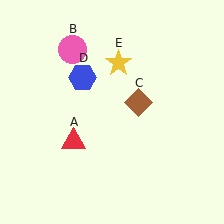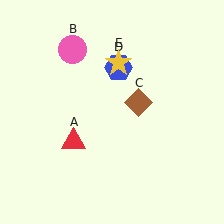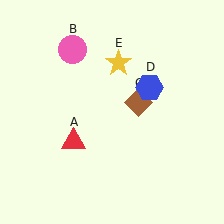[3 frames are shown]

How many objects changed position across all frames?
1 object changed position: blue hexagon (object D).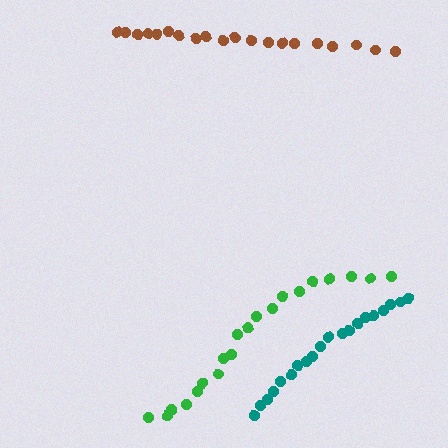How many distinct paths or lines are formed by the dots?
There are 3 distinct paths.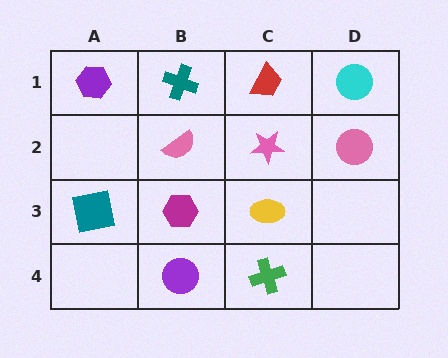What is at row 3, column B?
A magenta hexagon.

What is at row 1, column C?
A red trapezoid.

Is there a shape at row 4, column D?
No, that cell is empty.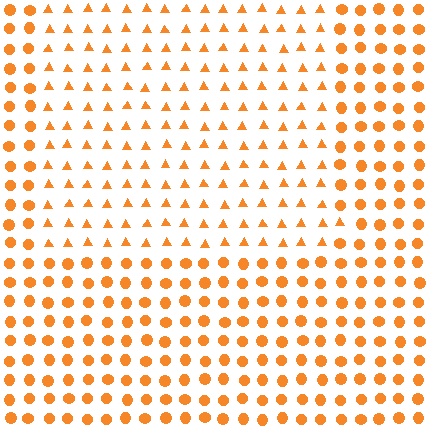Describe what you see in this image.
The image is filled with small orange elements arranged in a uniform grid. A rectangle-shaped region contains triangles, while the surrounding area contains circles. The boundary is defined purely by the change in element shape.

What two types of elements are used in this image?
The image uses triangles inside the rectangle region and circles outside it.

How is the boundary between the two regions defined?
The boundary is defined by a change in element shape: triangles inside vs. circles outside. All elements share the same color and spacing.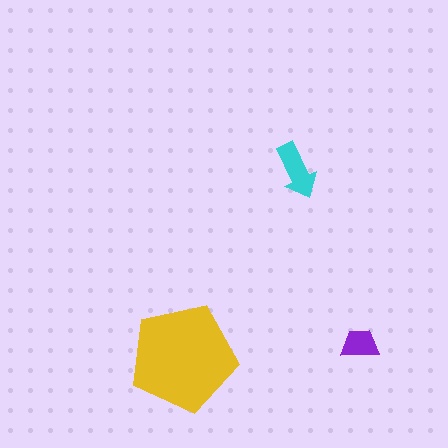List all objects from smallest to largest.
The purple trapezoid, the cyan arrow, the yellow pentagon.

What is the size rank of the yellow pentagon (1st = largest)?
1st.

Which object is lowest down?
The yellow pentagon is bottommost.